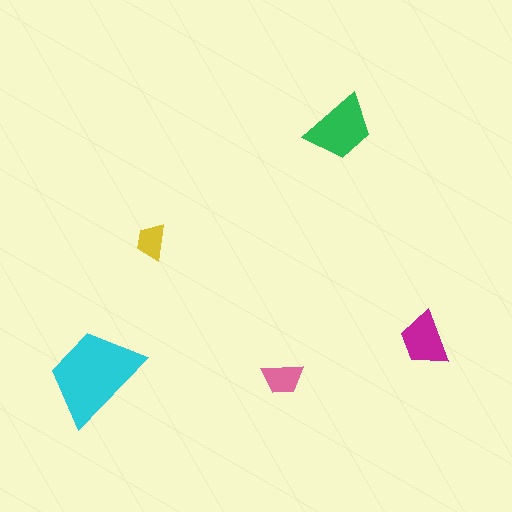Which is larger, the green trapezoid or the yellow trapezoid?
The green one.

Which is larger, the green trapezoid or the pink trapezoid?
The green one.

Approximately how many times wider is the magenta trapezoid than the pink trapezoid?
About 1.5 times wider.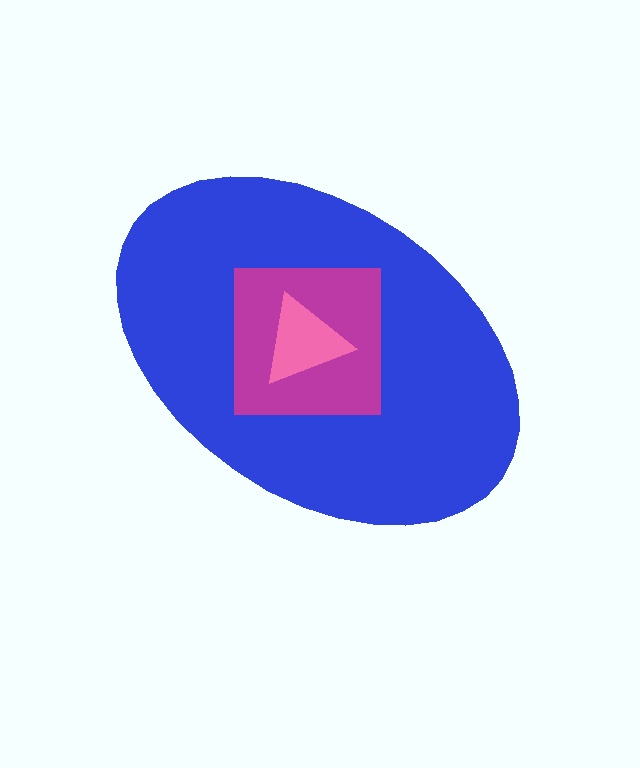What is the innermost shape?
The pink triangle.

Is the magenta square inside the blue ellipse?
Yes.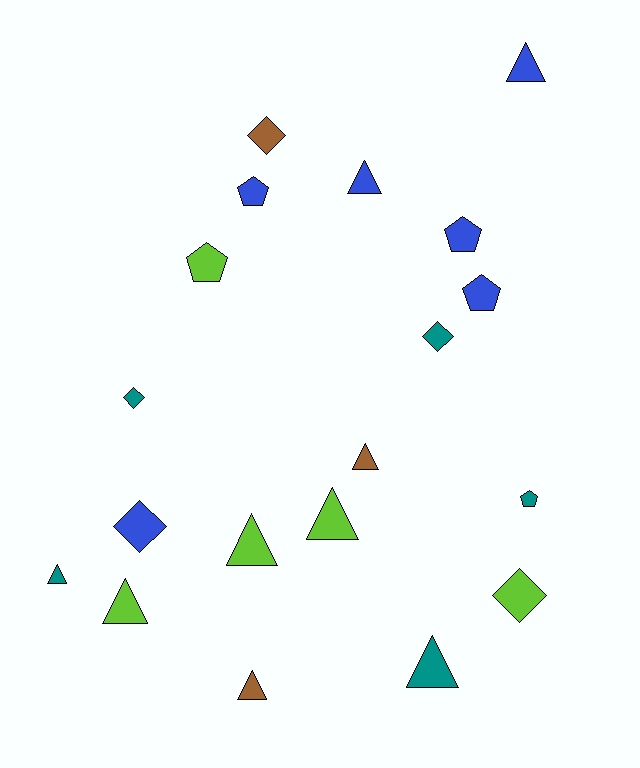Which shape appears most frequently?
Triangle, with 9 objects.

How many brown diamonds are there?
There is 1 brown diamond.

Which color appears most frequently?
Blue, with 6 objects.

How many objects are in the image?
There are 19 objects.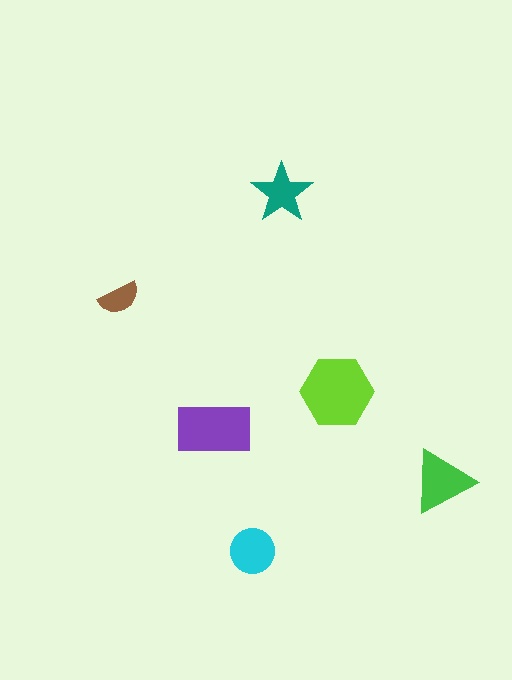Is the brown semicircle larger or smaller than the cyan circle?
Smaller.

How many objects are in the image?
There are 6 objects in the image.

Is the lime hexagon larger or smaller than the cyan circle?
Larger.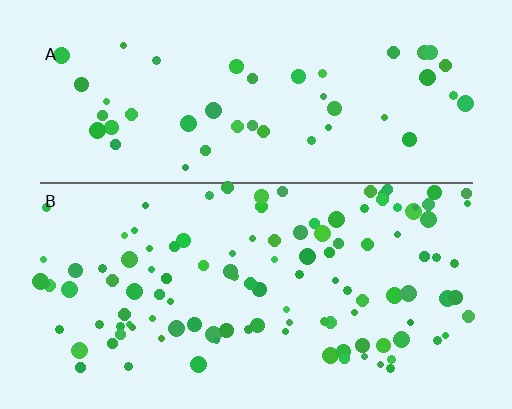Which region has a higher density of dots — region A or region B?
B (the bottom).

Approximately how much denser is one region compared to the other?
Approximately 2.5× — region B over region A.